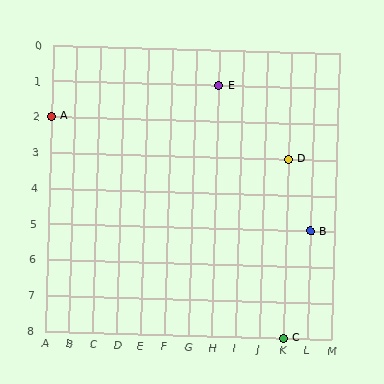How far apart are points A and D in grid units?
Points A and D are 10 columns and 1 row apart (about 10.0 grid units diagonally).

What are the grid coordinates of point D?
Point D is at grid coordinates (K, 3).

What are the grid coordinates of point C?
Point C is at grid coordinates (K, 8).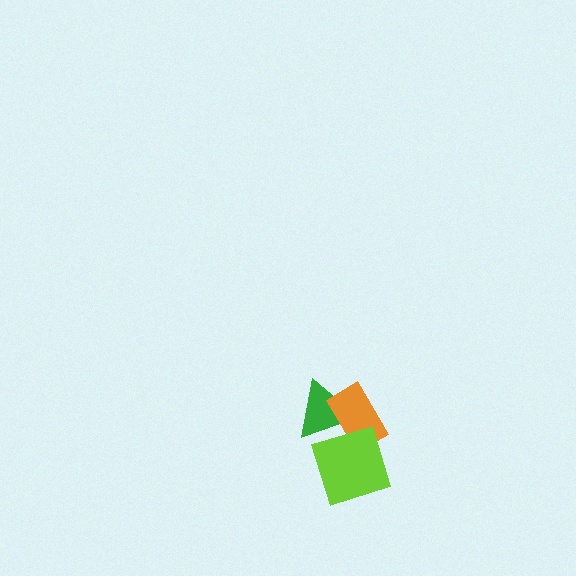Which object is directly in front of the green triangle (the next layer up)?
The orange rectangle is directly in front of the green triangle.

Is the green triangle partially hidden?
Yes, it is partially covered by another shape.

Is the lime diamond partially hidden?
No, no other shape covers it.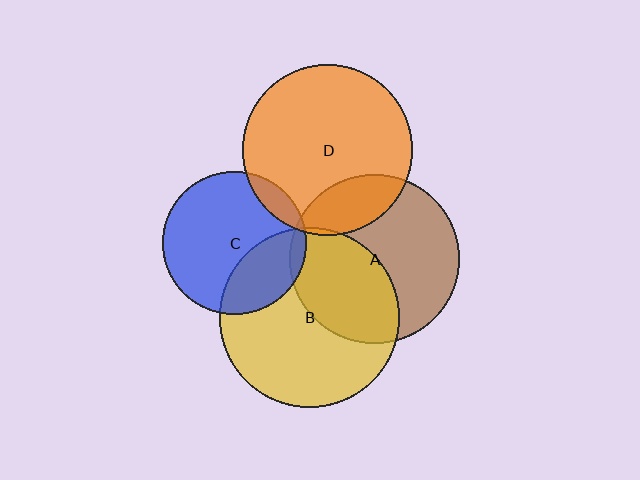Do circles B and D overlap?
Yes.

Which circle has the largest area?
Circle B (yellow).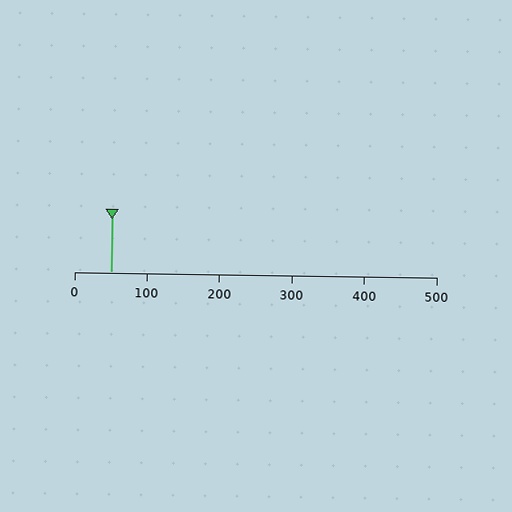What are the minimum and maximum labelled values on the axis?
The axis runs from 0 to 500.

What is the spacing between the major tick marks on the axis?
The major ticks are spaced 100 apart.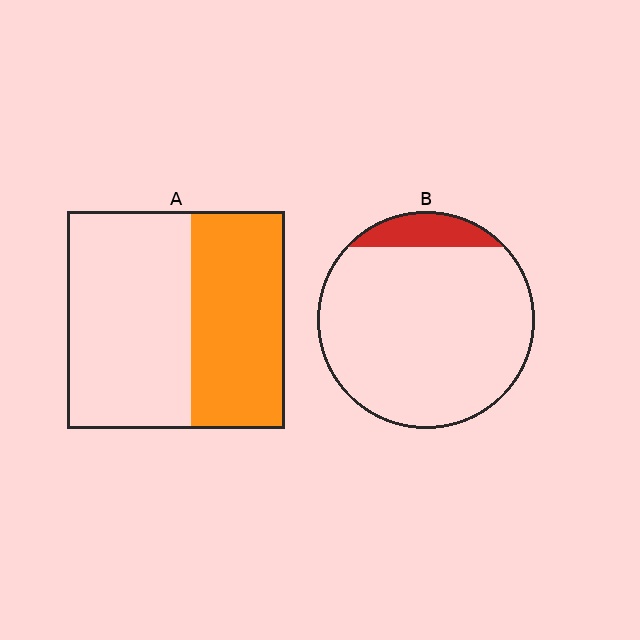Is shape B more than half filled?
No.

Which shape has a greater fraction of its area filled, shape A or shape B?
Shape A.